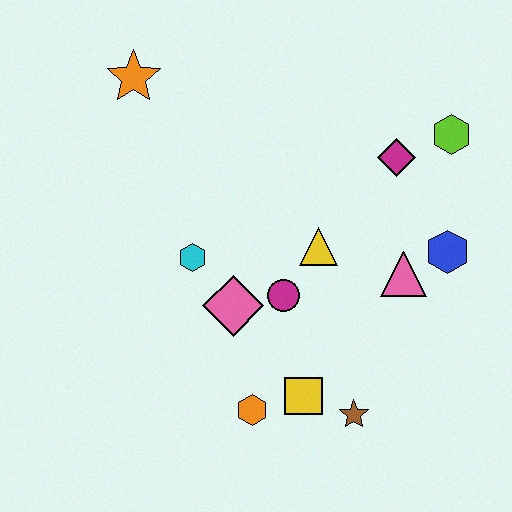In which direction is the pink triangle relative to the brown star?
The pink triangle is above the brown star.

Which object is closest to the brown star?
The yellow square is closest to the brown star.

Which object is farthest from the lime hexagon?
The orange hexagon is farthest from the lime hexagon.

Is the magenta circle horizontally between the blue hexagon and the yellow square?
No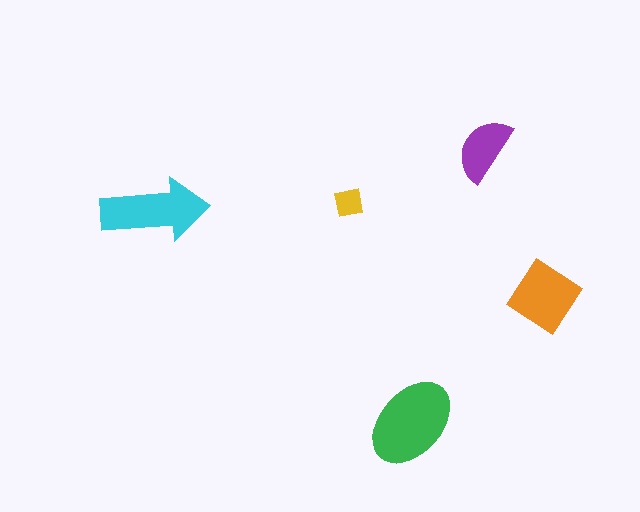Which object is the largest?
The green ellipse.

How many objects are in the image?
There are 5 objects in the image.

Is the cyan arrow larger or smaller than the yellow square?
Larger.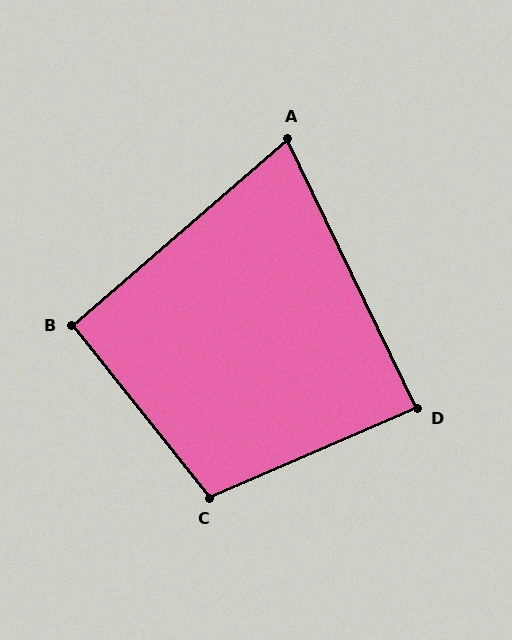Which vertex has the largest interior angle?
C, at approximately 105 degrees.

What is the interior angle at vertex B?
Approximately 92 degrees (approximately right).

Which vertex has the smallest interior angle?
A, at approximately 75 degrees.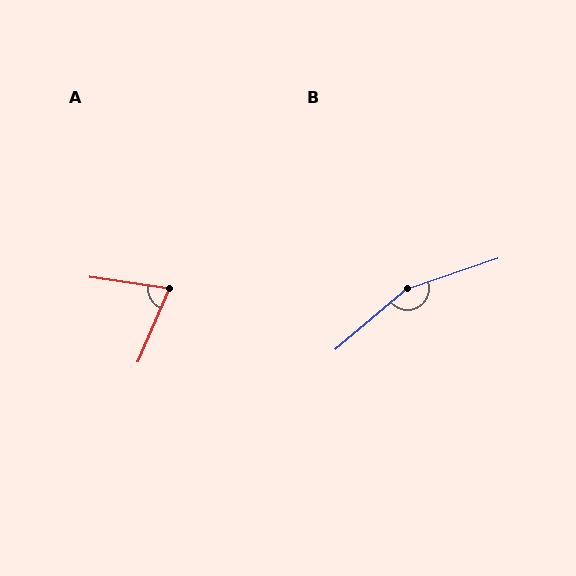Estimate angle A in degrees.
Approximately 75 degrees.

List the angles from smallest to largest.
A (75°), B (158°).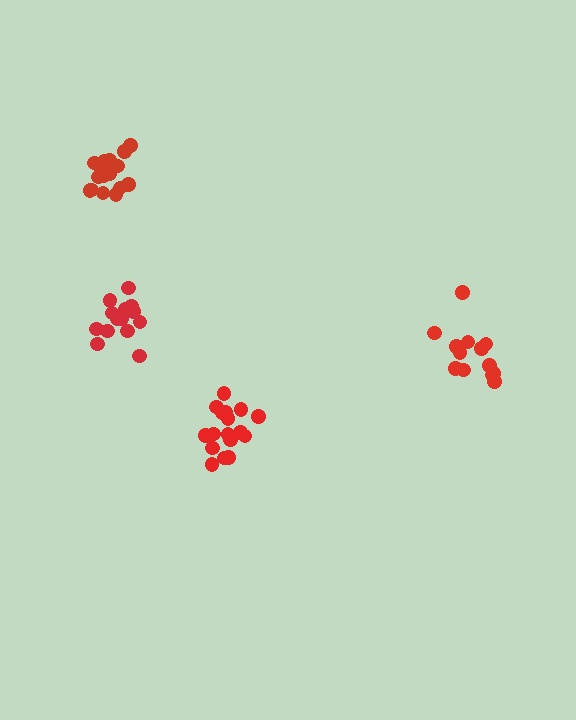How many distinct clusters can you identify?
There are 4 distinct clusters.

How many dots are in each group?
Group 1: 14 dots, Group 2: 17 dots, Group 3: 13 dots, Group 4: 18 dots (62 total).